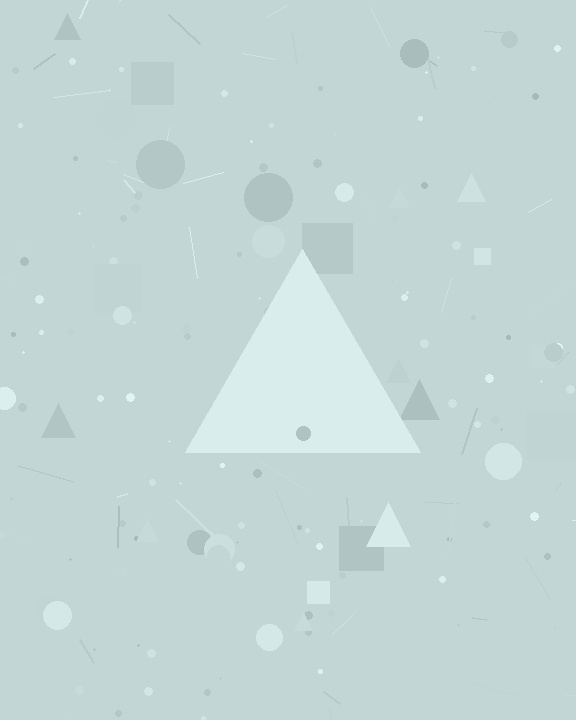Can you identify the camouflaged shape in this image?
The camouflaged shape is a triangle.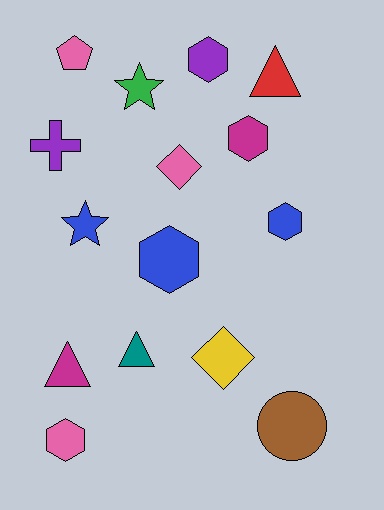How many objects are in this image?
There are 15 objects.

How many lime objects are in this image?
There are no lime objects.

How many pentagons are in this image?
There is 1 pentagon.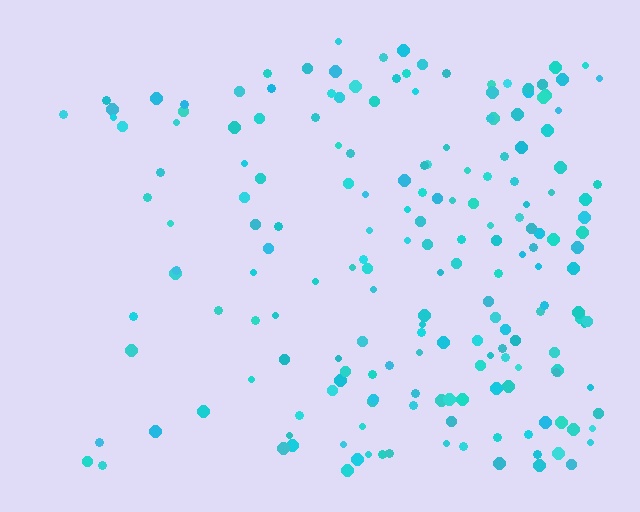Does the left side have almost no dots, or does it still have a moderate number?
Still a moderate number, just noticeably fewer than the right.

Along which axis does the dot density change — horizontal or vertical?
Horizontal.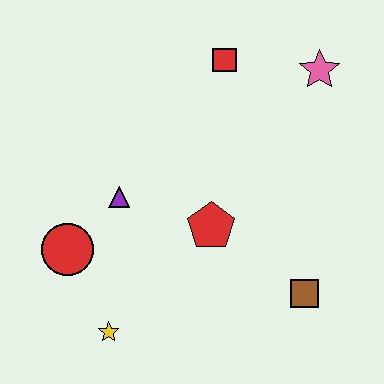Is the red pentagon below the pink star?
Yes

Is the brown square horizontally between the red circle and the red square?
No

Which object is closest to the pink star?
The red square is closest to the pink star.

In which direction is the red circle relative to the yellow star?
The red circle is above the yellow star.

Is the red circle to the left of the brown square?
Yes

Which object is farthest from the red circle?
The pink star is farthest from the red circle.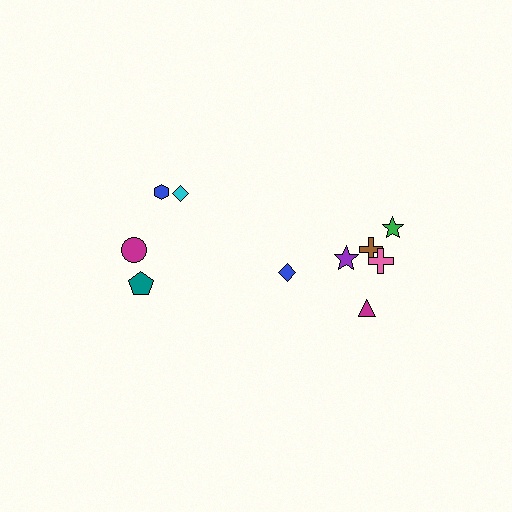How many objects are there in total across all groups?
There are 10 objects.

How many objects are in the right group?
There are 6 objects.